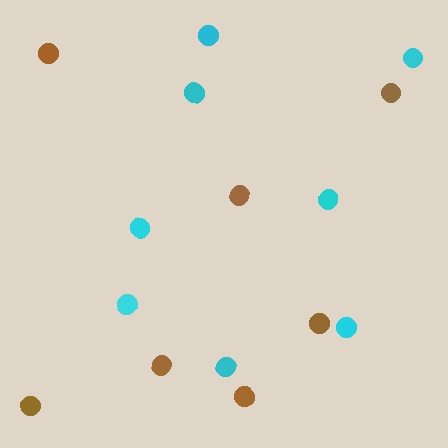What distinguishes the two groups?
There are 2 groups: one group of brown circles (7) and one group of cyan circles (8).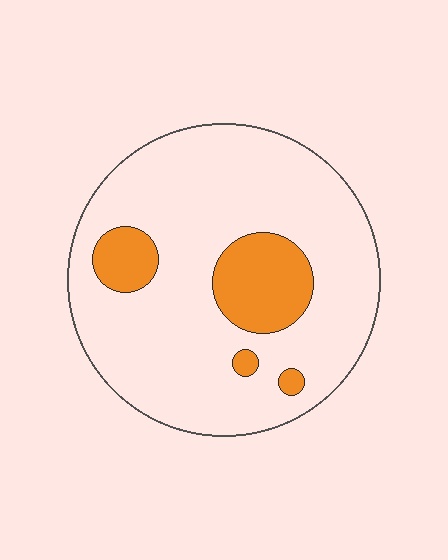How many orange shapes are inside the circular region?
4.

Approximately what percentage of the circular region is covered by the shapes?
Approximately 15%.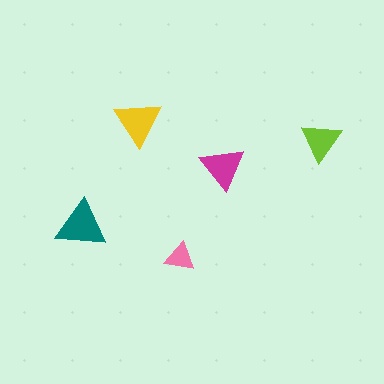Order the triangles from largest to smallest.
the teal one, the yellow one, the magenta one, the lime one, the pink one.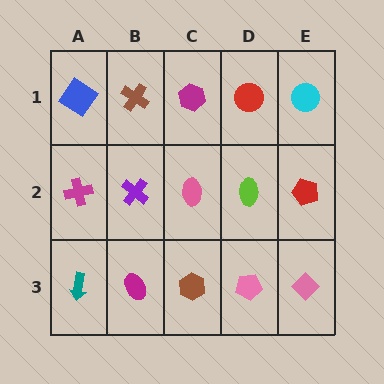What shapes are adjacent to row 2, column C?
A magenta hexagon (row 1, column C), a brown hexagon (row 3, column C), a purple cross (row 2, column B), a lime ellipse (row 2, column D).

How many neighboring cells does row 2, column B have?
4.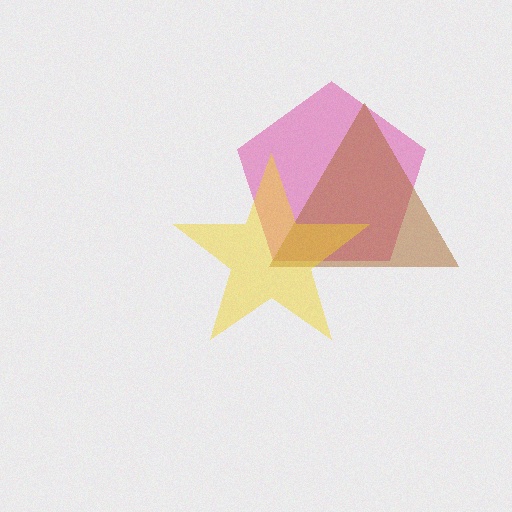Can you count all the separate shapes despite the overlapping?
Yes, there are 3 separate shapes.